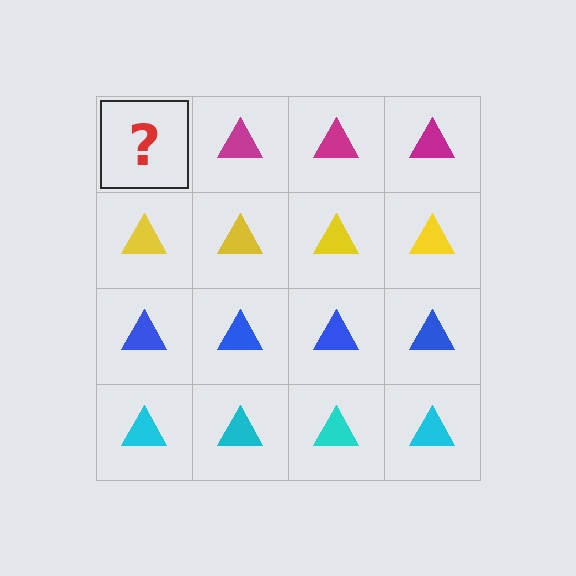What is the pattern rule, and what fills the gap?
The rule is that each row has a consistent color. The gap should be filled with a magenta triangle.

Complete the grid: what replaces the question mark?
The question mark should be replaced with a magenta triangle.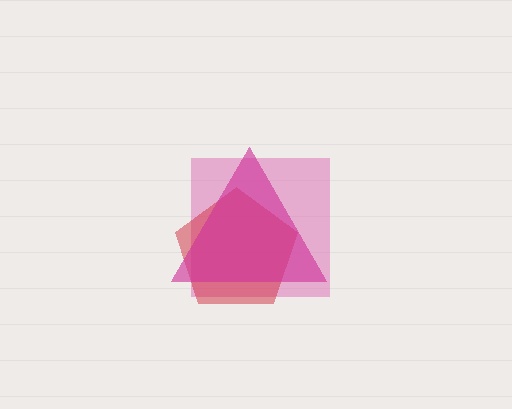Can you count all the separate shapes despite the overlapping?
Yes, there are 3 separate shapes.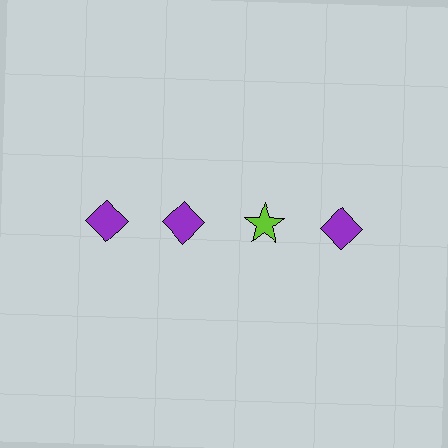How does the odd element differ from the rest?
It differs in both color (lime instead of purple) and shape (star instead of diamond).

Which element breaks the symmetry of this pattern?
The lime star in the top row, center column breaks the symmetry. All other shapes are purple diamonds.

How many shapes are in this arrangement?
There are 4 shapes arranged in a grid pattern.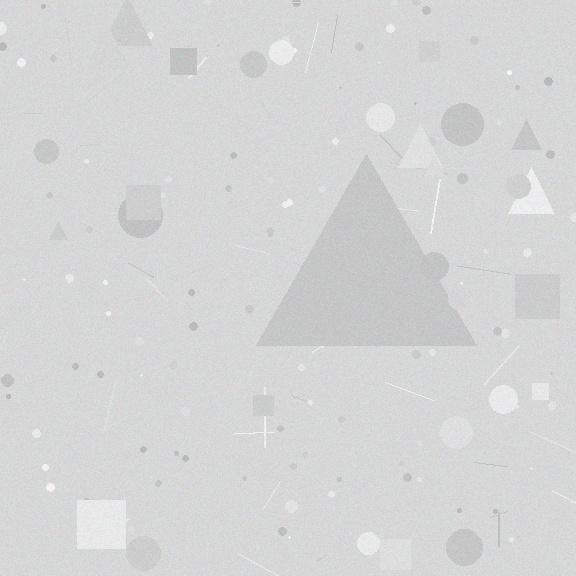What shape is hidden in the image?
A triangle is hidden in the image.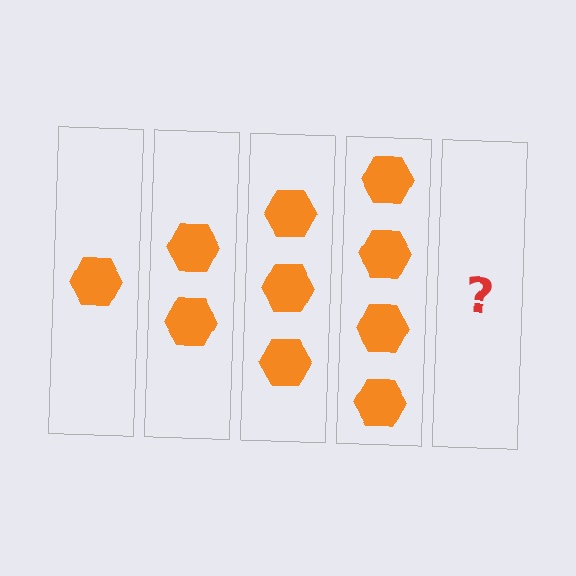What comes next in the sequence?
The next element should be 5 hexagons.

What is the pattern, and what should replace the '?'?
The pattern is that each step adds one more hexagon. The '?' should be 5 hexagons.